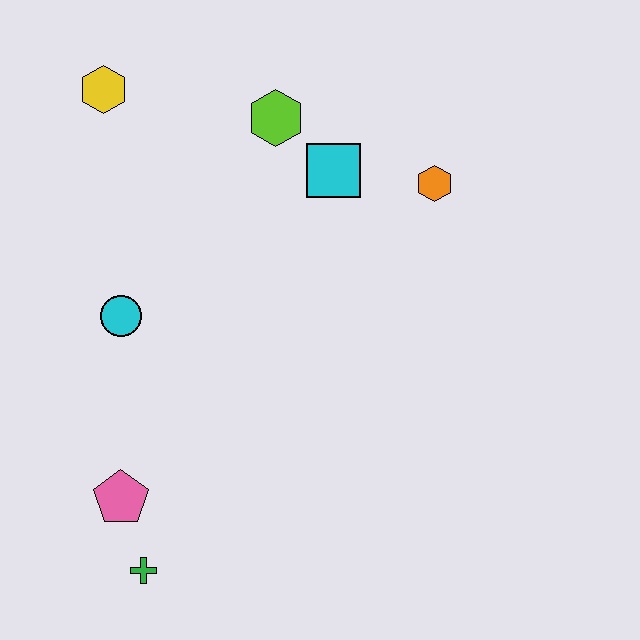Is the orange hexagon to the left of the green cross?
No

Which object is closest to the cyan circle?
The pink pentagon is closest to the cyan circle.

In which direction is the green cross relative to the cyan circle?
The green cross is below the cyan circle.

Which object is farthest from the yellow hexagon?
The green cross is farthest from the yellow hexagon.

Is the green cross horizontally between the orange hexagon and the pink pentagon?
Yes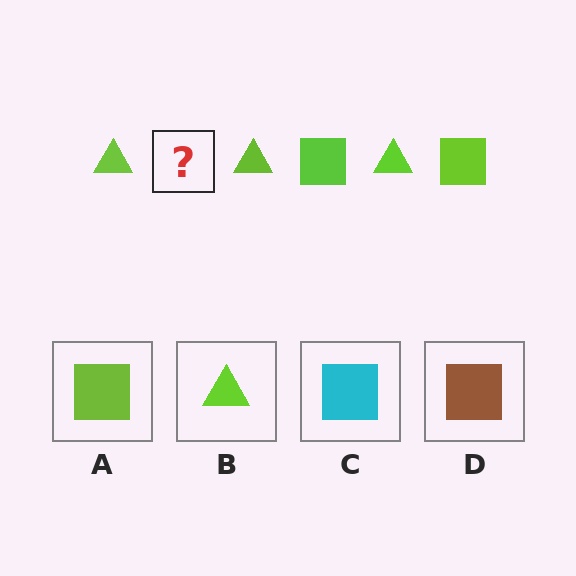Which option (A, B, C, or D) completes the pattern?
A.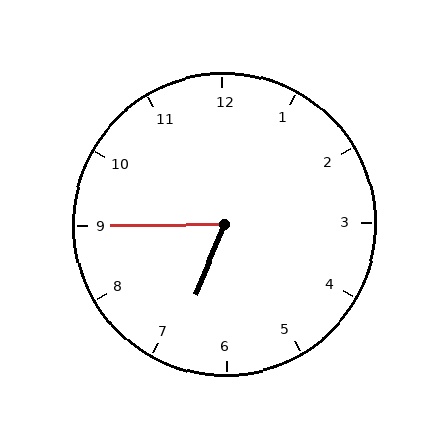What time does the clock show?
6:45.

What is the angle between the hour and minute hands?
Approximately 68 degrees.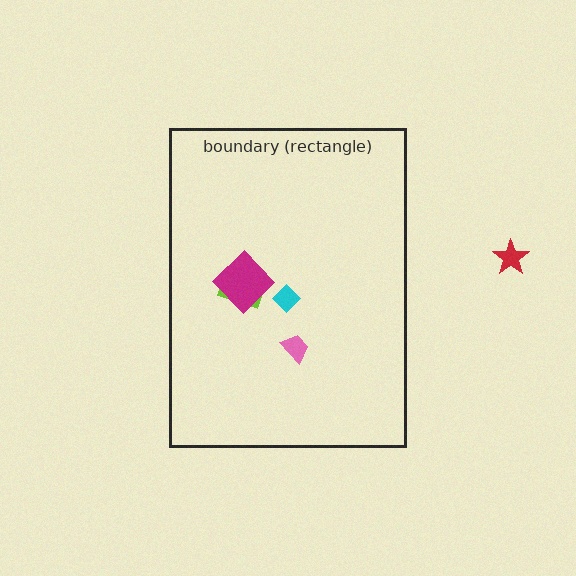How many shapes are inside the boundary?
4 inside, 1 outside.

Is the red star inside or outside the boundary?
Outside.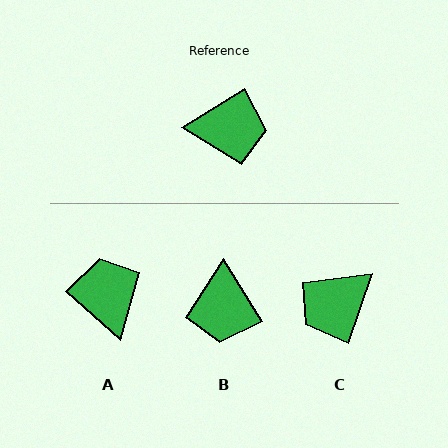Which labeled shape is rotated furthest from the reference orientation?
C, about 140 degrees away.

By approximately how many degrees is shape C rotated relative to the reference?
Approximately 140 degrees clockwise.